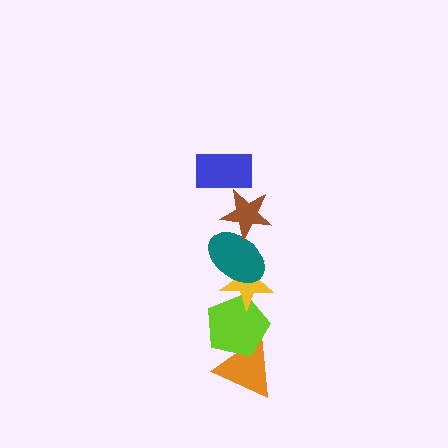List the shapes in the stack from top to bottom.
From top to bottom: the blue rectangle, the brown star, the teal ellipse, the yellow star, the lime pentagon, the orange triangle.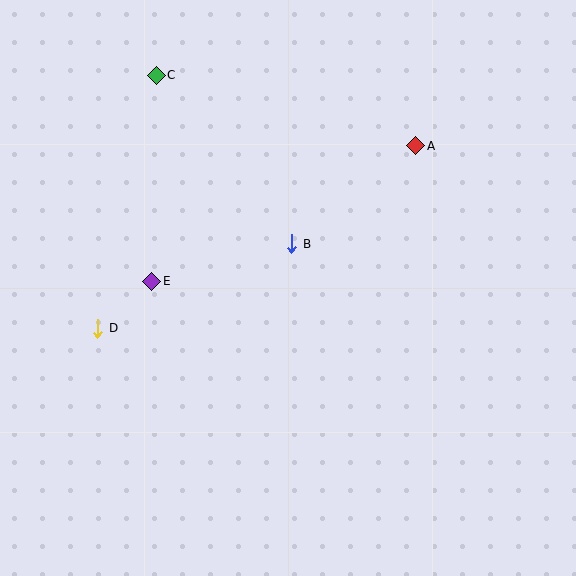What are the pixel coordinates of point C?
Point C is at (156, 75).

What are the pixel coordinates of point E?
Point E is at (152, 281).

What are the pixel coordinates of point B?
Point B is at (292, 244).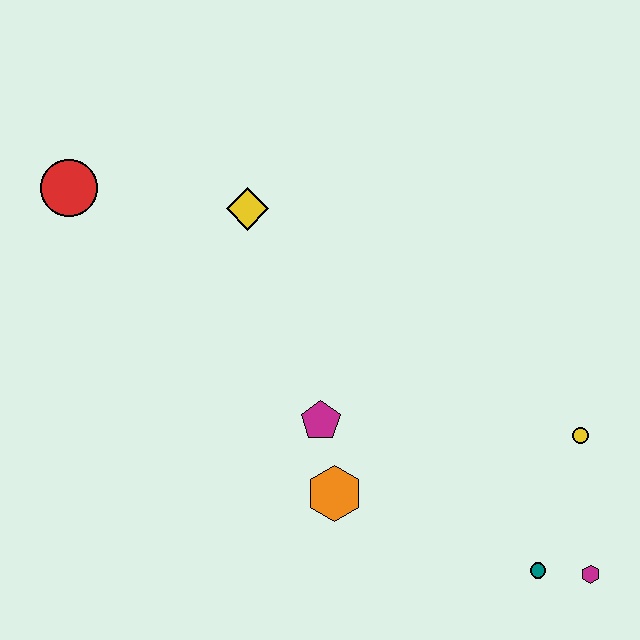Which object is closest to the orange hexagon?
The magenta pentagon is closest to the orange hexagon.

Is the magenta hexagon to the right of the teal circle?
Yes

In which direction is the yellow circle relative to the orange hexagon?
The yellow circle is to the right of the orange hexagon.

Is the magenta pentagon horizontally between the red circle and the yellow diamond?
No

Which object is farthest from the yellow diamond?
The magenta hexagon is farthest from the yellow diamond.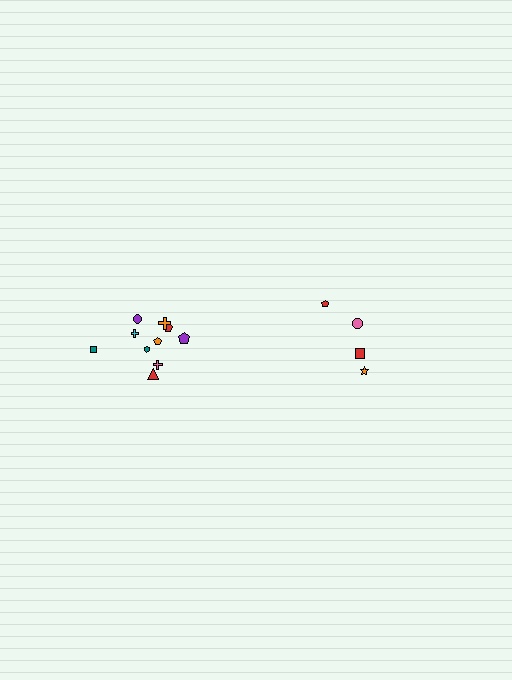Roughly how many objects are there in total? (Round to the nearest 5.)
Roughly 15 objects in total.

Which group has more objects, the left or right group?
The left group.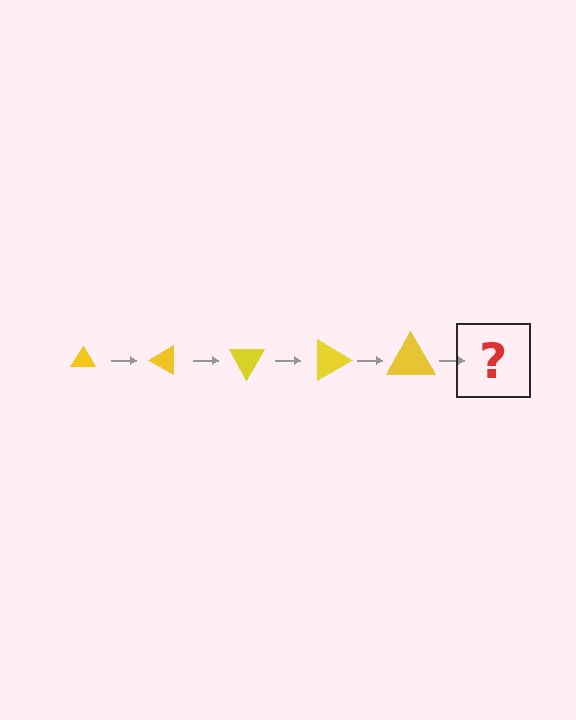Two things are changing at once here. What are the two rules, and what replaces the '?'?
The two rules are that the triangle grows larger each step and it rotates 30 degrees each step. The '?' should be a triangle, larger than the previous one and rotated 150 degrees from the start.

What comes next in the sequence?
The next element should be a triangle, larger than the previous one and rotated 150 degrees from the start.